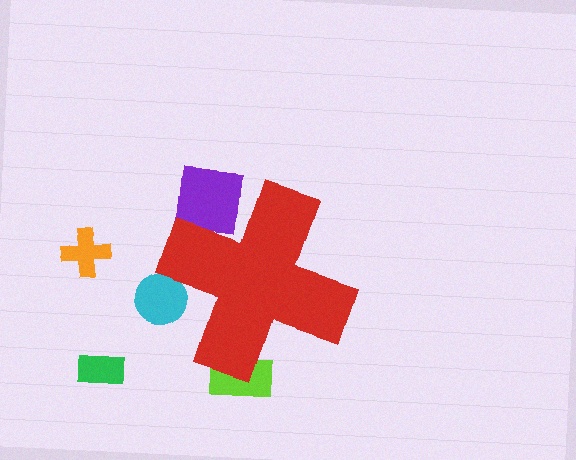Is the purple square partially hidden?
Yes, the purple square is partially hidden behind the red cross.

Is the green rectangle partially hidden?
No, the green rectangle is fully visible.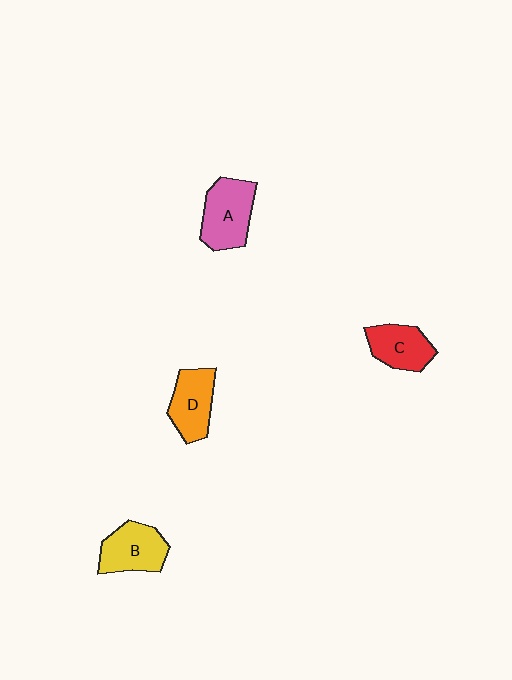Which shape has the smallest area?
Shape C (red).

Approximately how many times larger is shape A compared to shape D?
Approximately 1.2 times.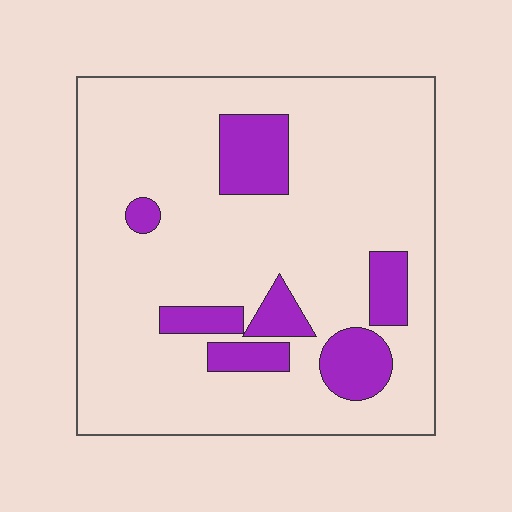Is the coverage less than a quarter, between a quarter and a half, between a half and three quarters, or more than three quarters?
Less than a quarter.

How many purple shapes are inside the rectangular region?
7.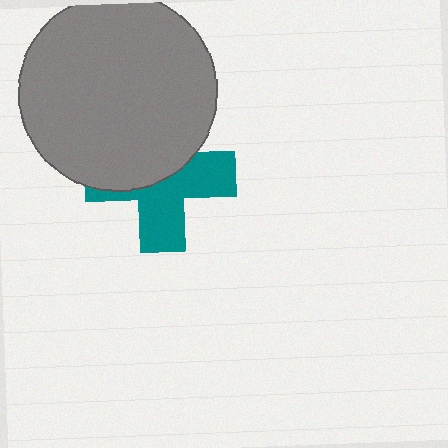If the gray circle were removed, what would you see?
You would see the complete teal cross.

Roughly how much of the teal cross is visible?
About half of it is visible (roughly 52%).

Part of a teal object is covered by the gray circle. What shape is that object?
It is a cross.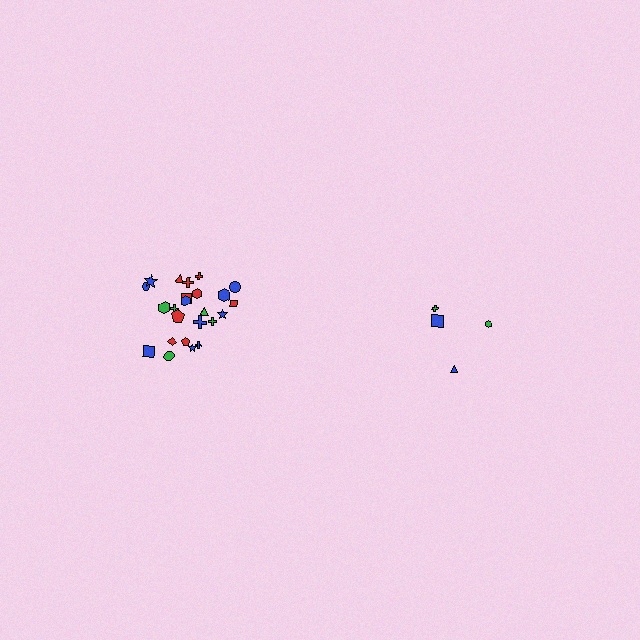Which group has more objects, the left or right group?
The left group.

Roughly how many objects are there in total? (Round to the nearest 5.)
Roughly 30 objects in total.